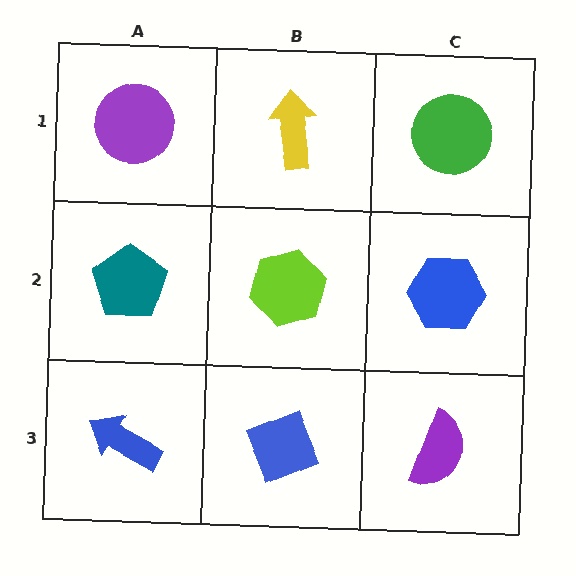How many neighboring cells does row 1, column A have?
2.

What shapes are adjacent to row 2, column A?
A purple circle (row 1, column A), a blue arrow (row 3, column A), a lime hexagon (row 2, column B).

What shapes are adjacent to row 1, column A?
A teal pentagon (row 2, column A), a yellow arrow (row 1, column B).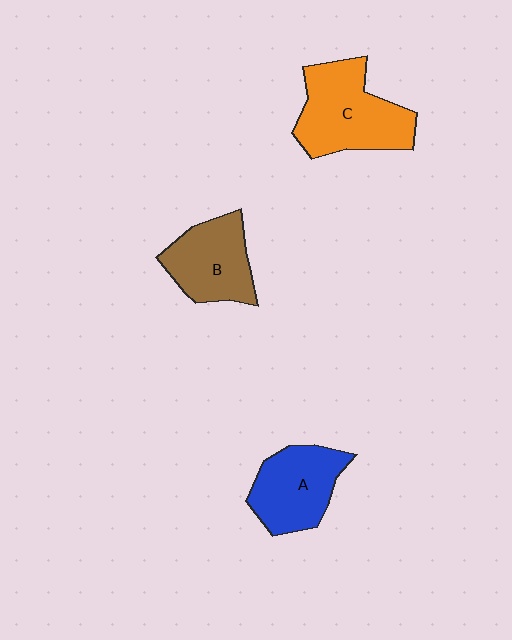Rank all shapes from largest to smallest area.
From largest to smallest: C (orange), A (blue), B (brown).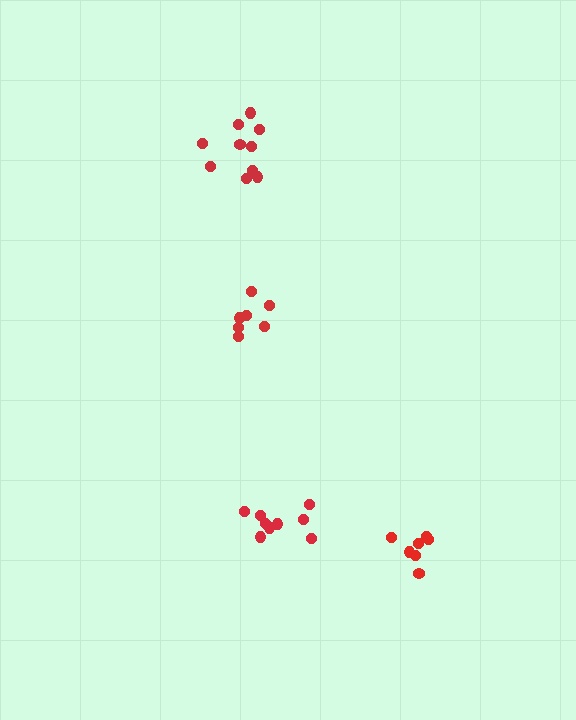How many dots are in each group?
Group 1: 9 dots, Group 2: 7 dots, Group 3: 10 dots, Group 4: 7 dots (33 total).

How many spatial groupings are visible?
There are 4 spatial groupings.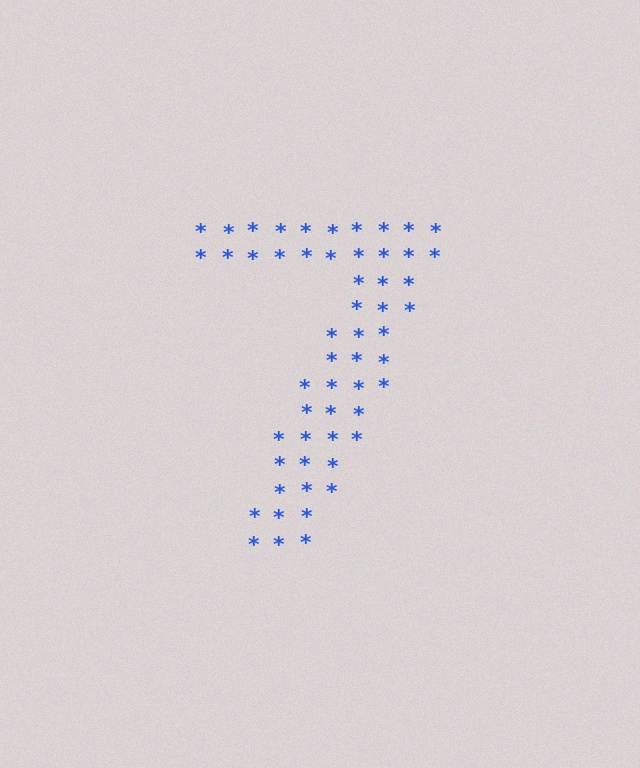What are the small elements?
The small elements are asterisks.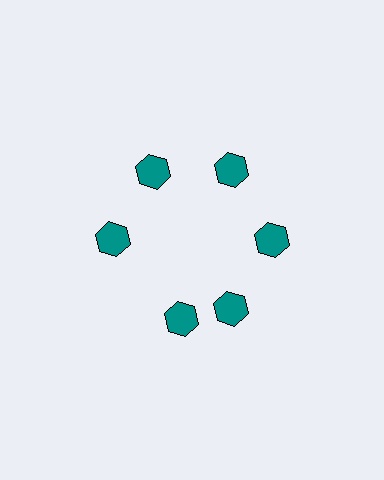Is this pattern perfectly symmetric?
No. The 6 teal hexagons are arranged in a ring, but one element near the 7 o'clock position is rotated out of alignment along the ring, breaking the 6-fold rotational symmetry.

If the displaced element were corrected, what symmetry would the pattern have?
It would have 6-fold rotational symmetry — the pattern would map onto itself every 60 degrees.